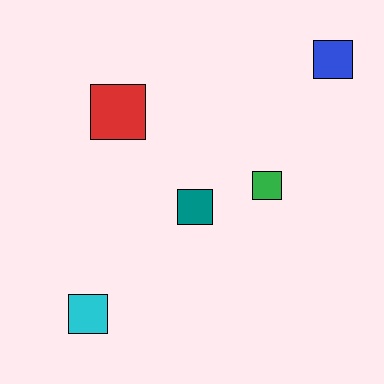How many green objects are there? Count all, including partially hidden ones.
There is 1 green object.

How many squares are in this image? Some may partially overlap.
There are 5 squares.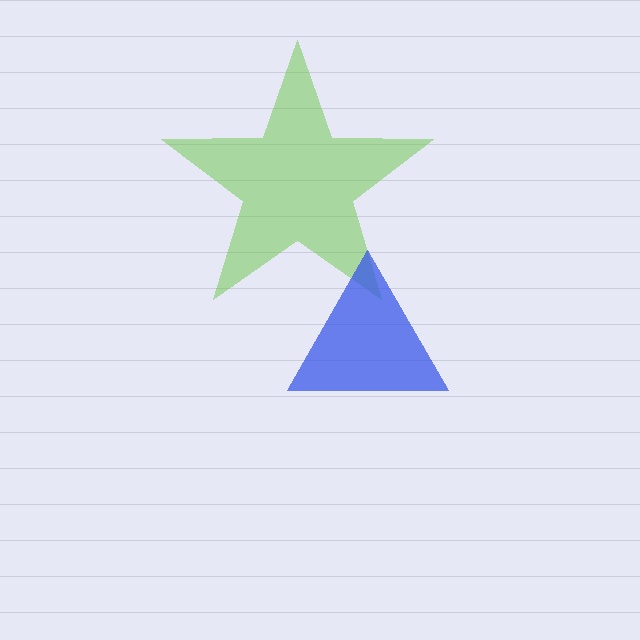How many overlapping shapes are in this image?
There are 2 overlapping shapes in the image.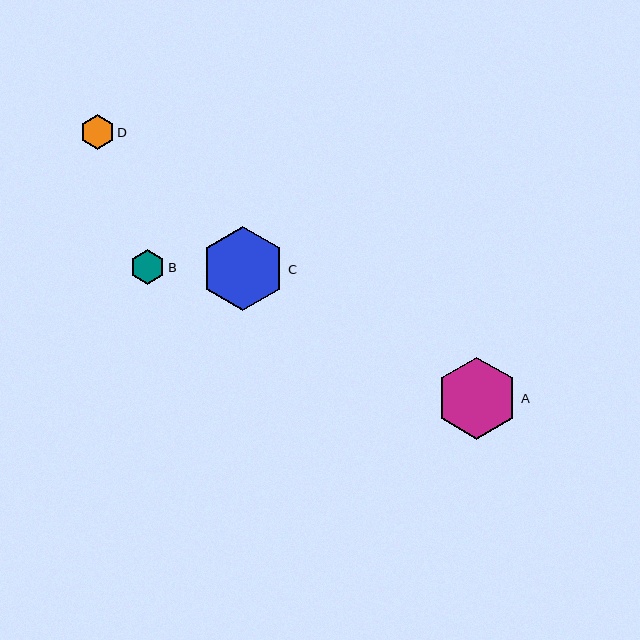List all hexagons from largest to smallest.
From largest to smallest: C, A, B, D.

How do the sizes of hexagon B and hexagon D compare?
Hexagon B and hexagon D are approximately the same size.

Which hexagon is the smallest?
Hexagon D is the smallest with a size of approximately 34 pixels.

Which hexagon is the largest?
Hexagon C is the largest with a size of approximately 83 pixels.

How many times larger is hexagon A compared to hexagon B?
Hexagon A is approximately 2.3 times the size of hexagon B.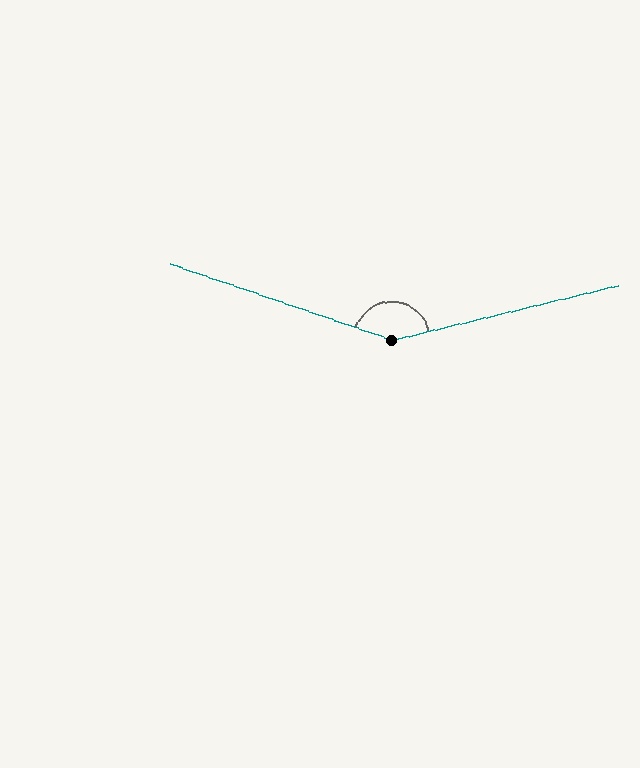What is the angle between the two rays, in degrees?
Approximately 148 degrees.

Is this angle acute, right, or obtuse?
It is obtuse.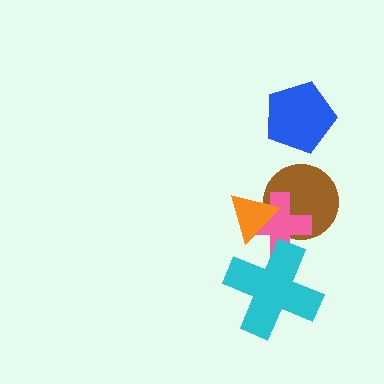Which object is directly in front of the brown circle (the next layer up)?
The pink cross is directly in front of the brown circle.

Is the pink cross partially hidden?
Yes, it is partially covered by another shape.